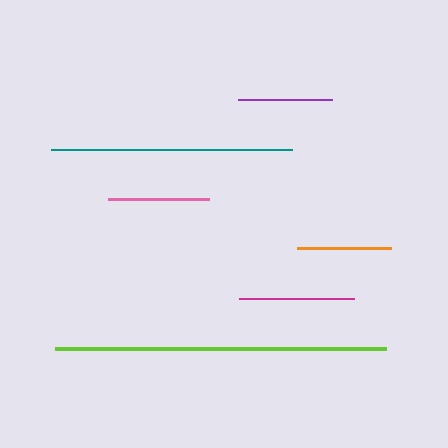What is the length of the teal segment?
The teal segment is approximately 241 pixels long.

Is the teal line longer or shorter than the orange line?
The teal line is longer than the orange line.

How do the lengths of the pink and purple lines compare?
The pink and purple lines are approximately the same length.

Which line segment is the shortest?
The orange line is the shortest at approximately 94 pixels.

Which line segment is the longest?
The lime line is the longest at approximately 331 pixels.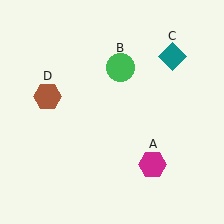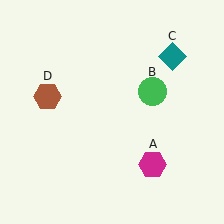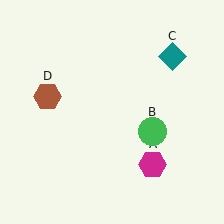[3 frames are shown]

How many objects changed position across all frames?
1 object changed position: green circle (object B).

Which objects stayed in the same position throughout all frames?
Magenta hexagon (object A) and teal diamond (object C) and brown hexagon (object D) remained stationary.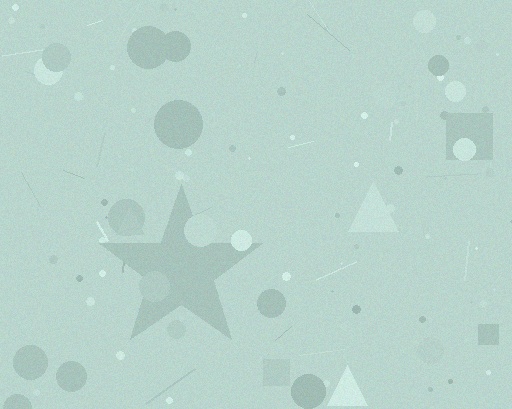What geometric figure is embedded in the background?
A star is embedded in the background.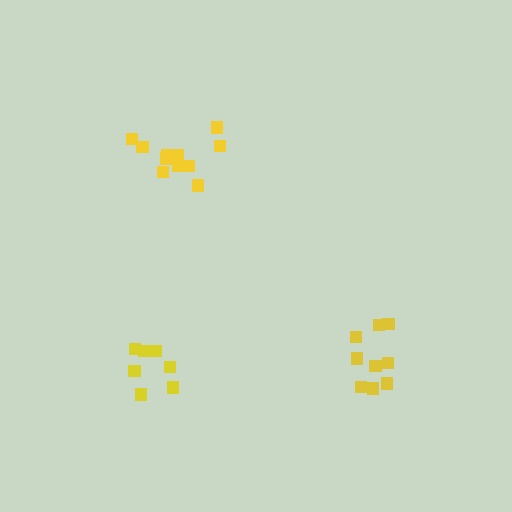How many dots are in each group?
Group 1: 7 dots, Group 2: 9 dots, Group 3: 11 dots (27 total).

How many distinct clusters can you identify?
There are 3 distinct clusters.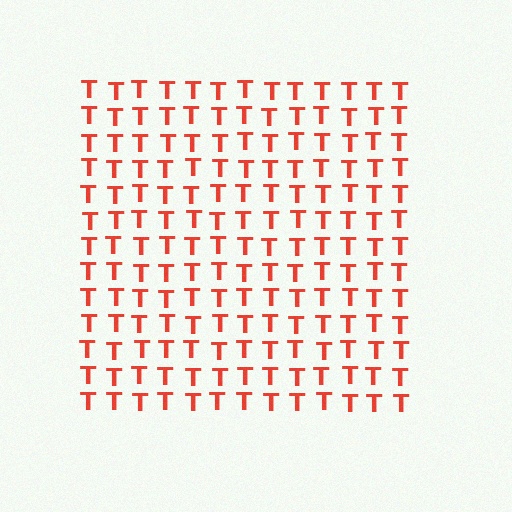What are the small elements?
The small elements are letter T's.